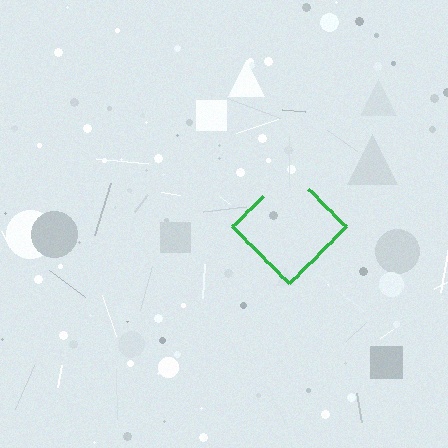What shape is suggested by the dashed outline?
The dashed outline suggests a diamond.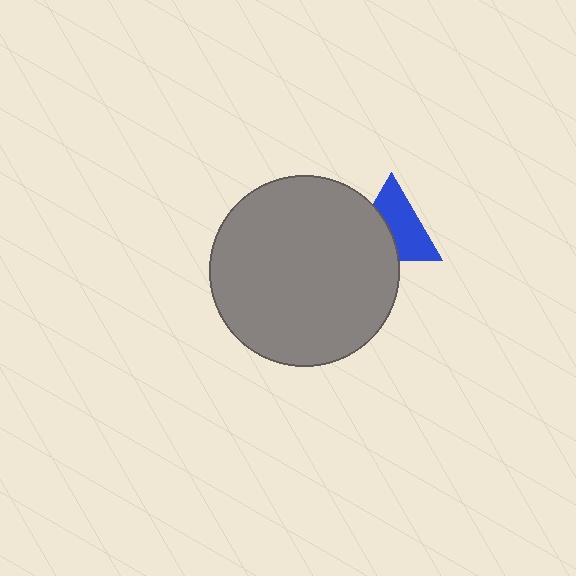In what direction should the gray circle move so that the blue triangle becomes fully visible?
The gray circle should move left. That is the shortest direction to clear the overlap and leave the blue triangle fully visible.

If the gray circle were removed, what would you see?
You would see the complete blue triangle.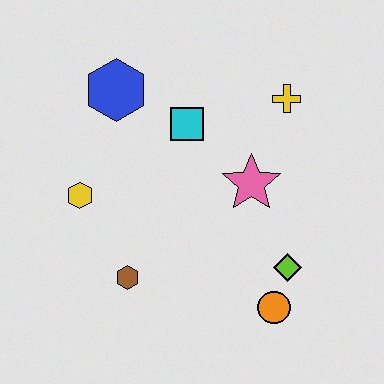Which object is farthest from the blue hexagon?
The orange circle is farthest from the blue hexagon.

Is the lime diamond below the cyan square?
Yes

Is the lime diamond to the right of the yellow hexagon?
Yes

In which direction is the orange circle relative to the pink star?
The orange circle is below the pink star.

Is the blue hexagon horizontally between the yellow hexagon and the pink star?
Yes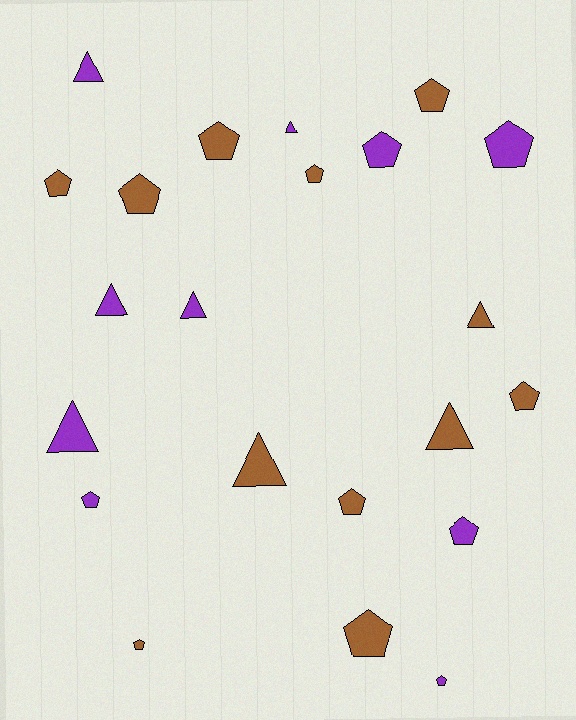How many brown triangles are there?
There are 3 brown triangles.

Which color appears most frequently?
Brown, with 12 objects.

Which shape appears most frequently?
Pentagon, with 14 objects.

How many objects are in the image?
There are 22 objects.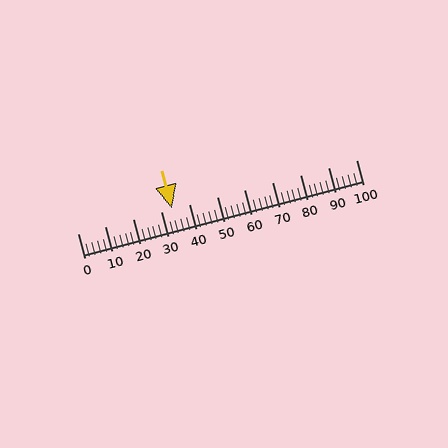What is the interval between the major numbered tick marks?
The major tick marks are spaced 10 units apart.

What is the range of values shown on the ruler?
The ruler shows values from 0 to 100.